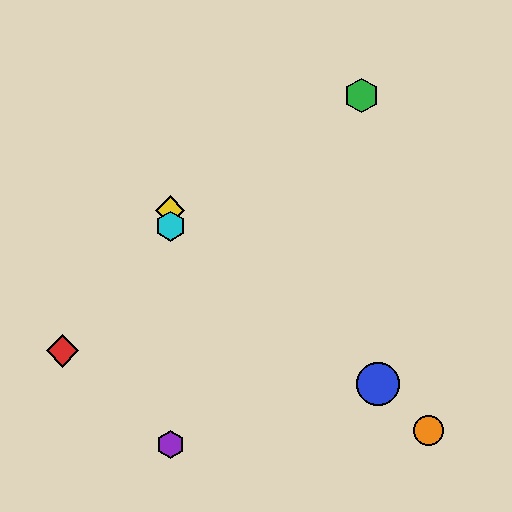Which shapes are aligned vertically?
The yellow diamond, the purple hexagon, the cyan hexagon are aligned vertically.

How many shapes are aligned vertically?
3 shapes (the yellow diamond, the purple hexagon, the cyan hexagon) are aligned vertically.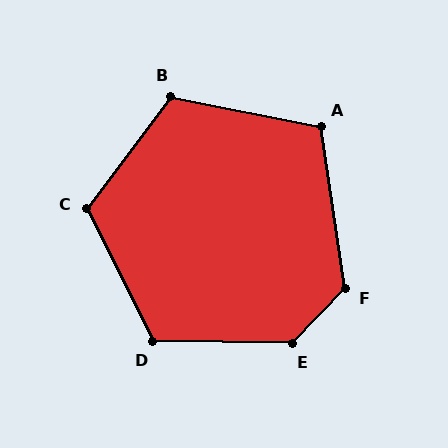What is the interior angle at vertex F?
Approximately 127 degrees (obtuse).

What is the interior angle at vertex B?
Approximately 116 degrees (obtuse).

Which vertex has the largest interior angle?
E, at approximately 133 degrees.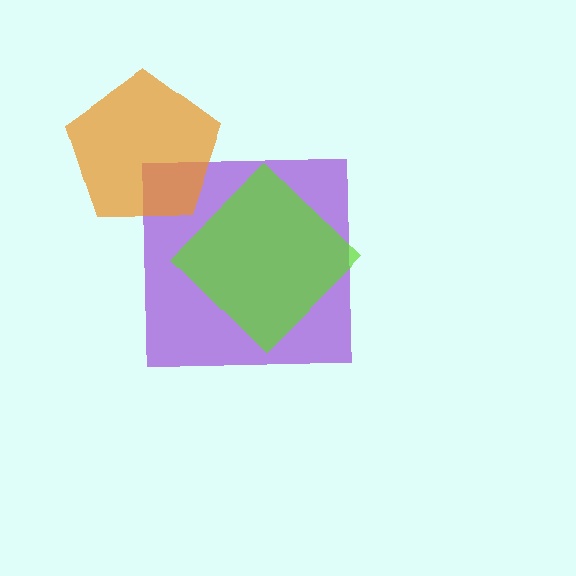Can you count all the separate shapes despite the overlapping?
Yes, there are 3 separate shapes.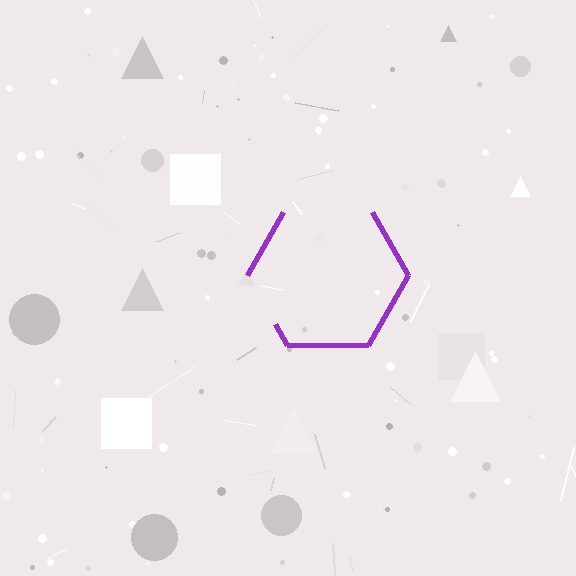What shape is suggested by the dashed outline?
The dashed outline suggests a hexagon.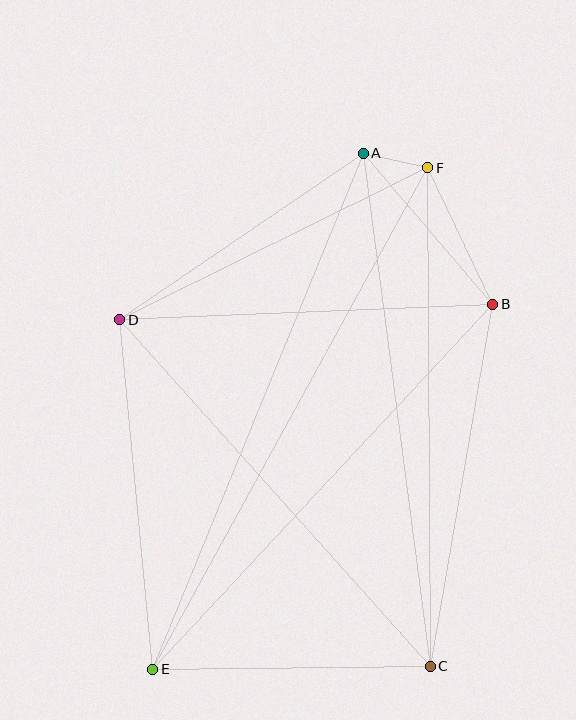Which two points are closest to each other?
Points A and F are closest to each other.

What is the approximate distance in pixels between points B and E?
The distance between B and E is approximately 499 pixels.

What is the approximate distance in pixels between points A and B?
The distance between A and B is approximately 199 pixels.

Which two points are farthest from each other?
Points E and F are farthest from each other.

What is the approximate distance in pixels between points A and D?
The distance between A and D is approximately 295 pixels.